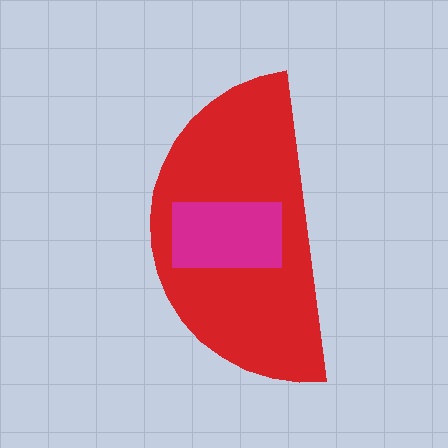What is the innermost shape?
The magenta rectangle.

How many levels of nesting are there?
2.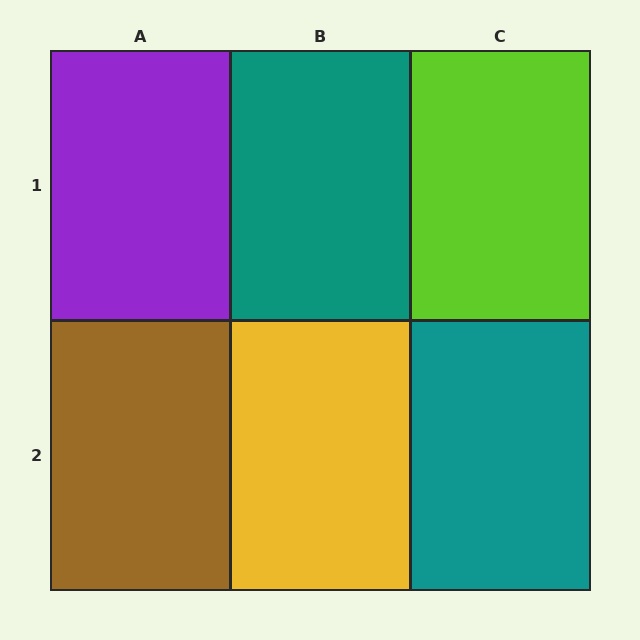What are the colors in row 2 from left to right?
Brown, yellow, teal.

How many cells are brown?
1 cell is brown.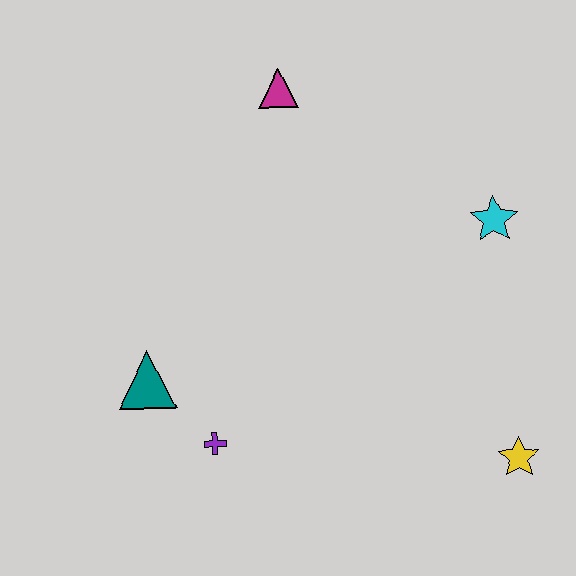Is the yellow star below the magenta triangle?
Yes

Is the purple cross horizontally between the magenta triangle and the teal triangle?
Yes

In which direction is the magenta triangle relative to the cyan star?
The magenta triangle is to the left of the cyan star.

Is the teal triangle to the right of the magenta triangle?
No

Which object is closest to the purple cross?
The teal triangle is closest to the purple cross.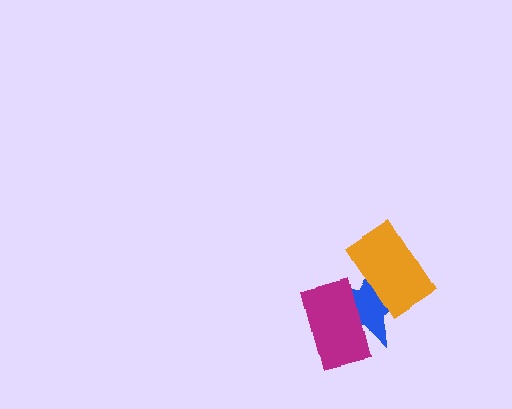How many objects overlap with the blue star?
2 objects overlap with the blue star.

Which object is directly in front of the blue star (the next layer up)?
The orange rectangle is directly in front of the blue star.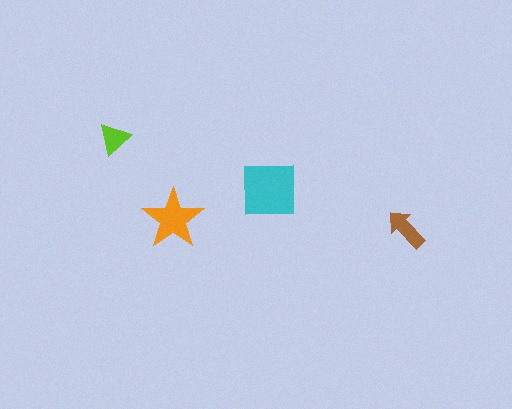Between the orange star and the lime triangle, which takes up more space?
The orange star.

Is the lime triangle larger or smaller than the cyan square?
Smaller.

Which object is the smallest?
The lime triangle.